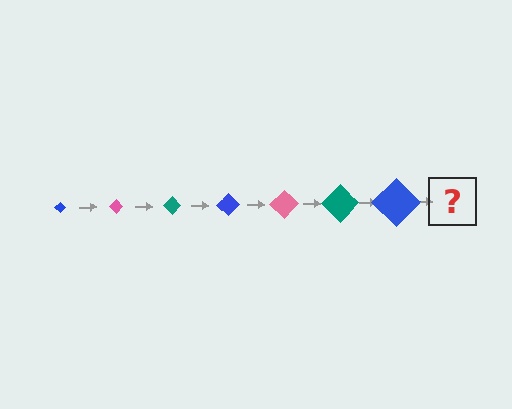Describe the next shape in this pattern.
It should be a pink diamond, larger than the previous one.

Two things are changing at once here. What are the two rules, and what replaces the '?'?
The two rules are that the diamond grows larger each step and the color cycles through blue, pink, and teal. The '?' should be a pink diamond, larger than the previous one.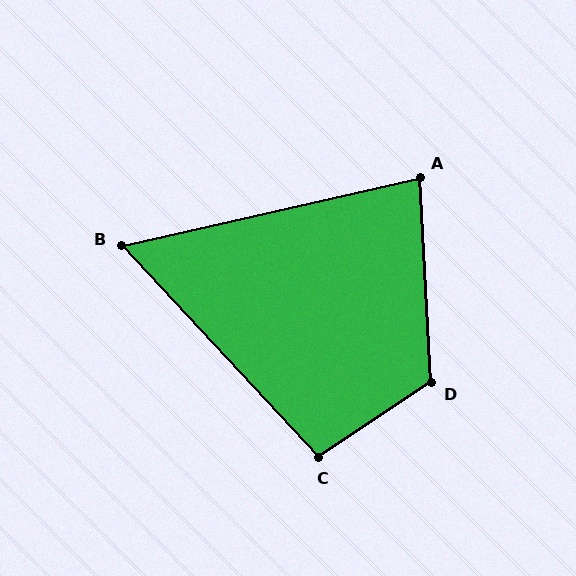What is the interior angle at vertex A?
Approximately 80 degrees (acute).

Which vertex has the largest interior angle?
D, at approximately 120 degrees.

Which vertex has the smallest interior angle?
B, at approximately 60 degrees.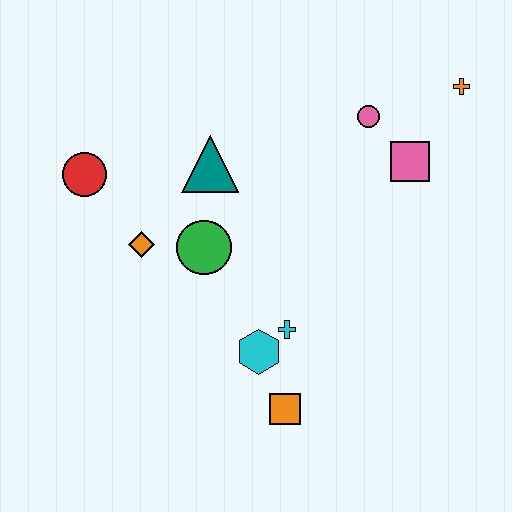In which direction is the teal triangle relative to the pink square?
The teal triangle is to the left of the pink square.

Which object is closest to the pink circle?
The pink square is closest to the pink circle.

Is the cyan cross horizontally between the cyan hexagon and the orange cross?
Yes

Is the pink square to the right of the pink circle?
Yes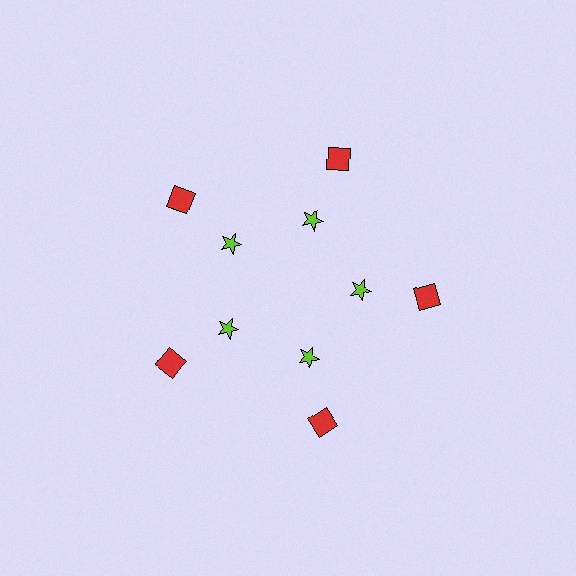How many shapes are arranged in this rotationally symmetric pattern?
There are 10 shapes, arranged in 5 groups of 2.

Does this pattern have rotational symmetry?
Yes, this pattern has 5-fold rotational symmetry. It looks the same after rotating 72 degrees around the center.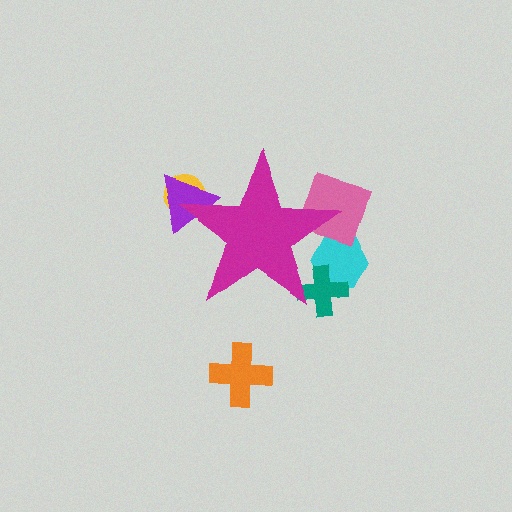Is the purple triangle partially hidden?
Yes, the purple triangle is partially hidden behind the magenta star.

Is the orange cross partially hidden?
No, the orange cross is fully visible.